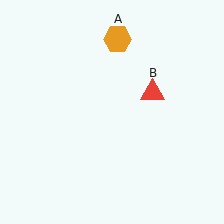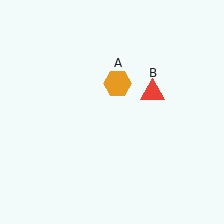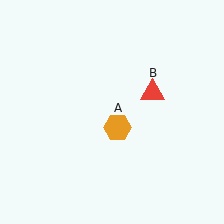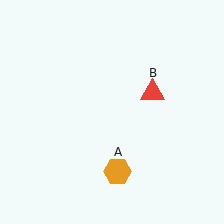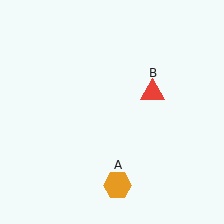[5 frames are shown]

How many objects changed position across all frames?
1 object changed position: orange hexagon (object A).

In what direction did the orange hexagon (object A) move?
The orange hexagon (object A) moved down.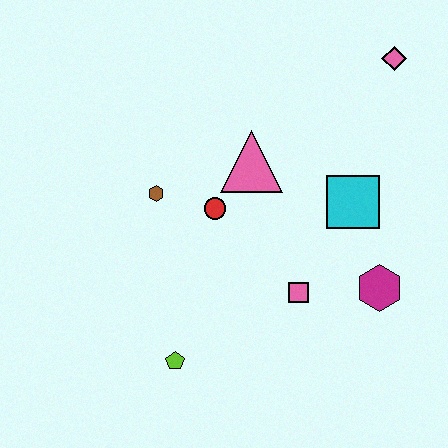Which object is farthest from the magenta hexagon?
The brown hexagon is farthest from the magenta hexagon.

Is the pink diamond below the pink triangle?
No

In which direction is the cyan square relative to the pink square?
The cyan square is above the pink square.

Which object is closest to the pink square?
The magenta hexagon is closest to the pink square.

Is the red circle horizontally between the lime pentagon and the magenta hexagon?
Yes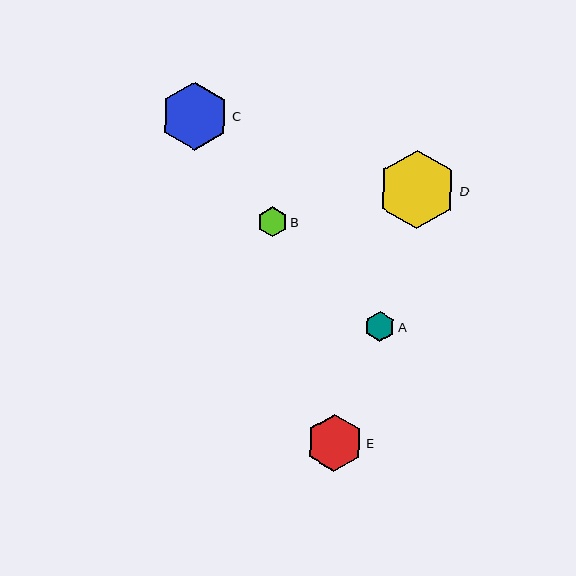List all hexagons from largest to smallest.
From largest to smallest: D, C, E, B, A.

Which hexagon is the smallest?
Hexagon A is the smallest with a size of approximately 30 pixels.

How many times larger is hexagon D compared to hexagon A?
Hexagon D is approximately 2.6 times the size of hexagon A.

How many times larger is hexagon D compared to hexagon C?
Hexagon D is approximately 1.2 times the size of hexagon C.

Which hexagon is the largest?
Hexagon D is the largest with a size of approximately 79 pixels.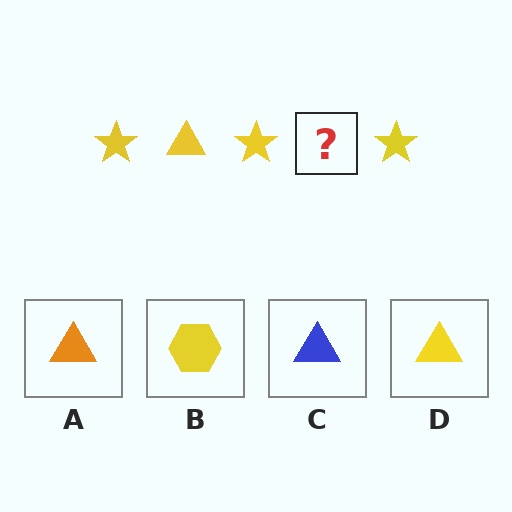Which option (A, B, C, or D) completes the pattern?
D.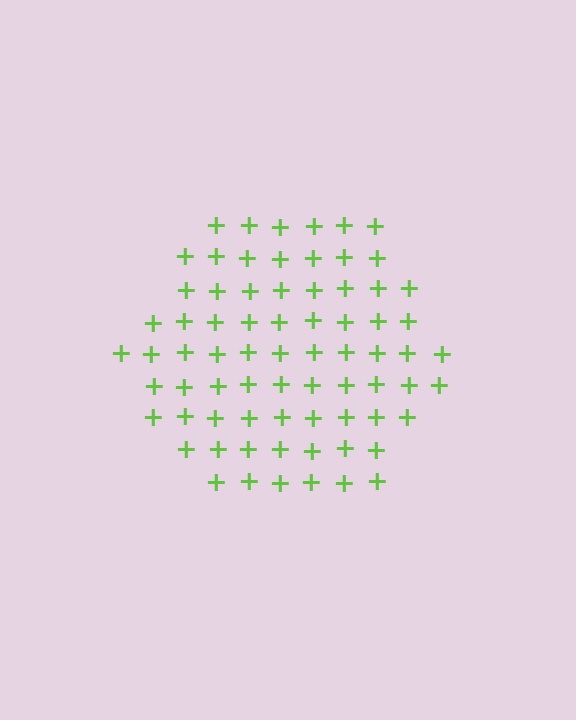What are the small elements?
The small elements are plus signs.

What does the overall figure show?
The overall figure shows a hexagon.